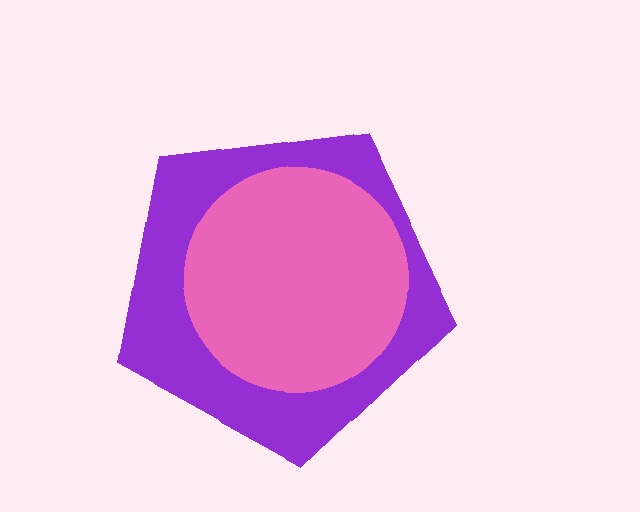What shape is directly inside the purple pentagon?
The pink circle.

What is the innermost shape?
The pink circle.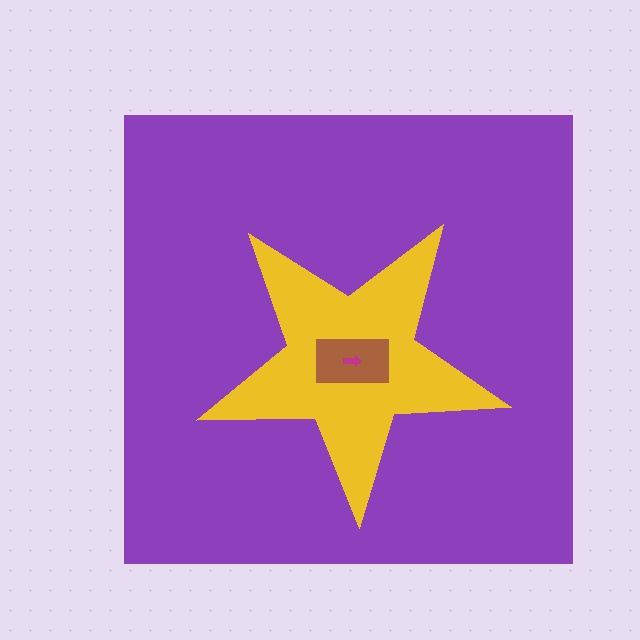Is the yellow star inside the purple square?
Yes.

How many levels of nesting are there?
4.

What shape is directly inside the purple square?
The yellow star.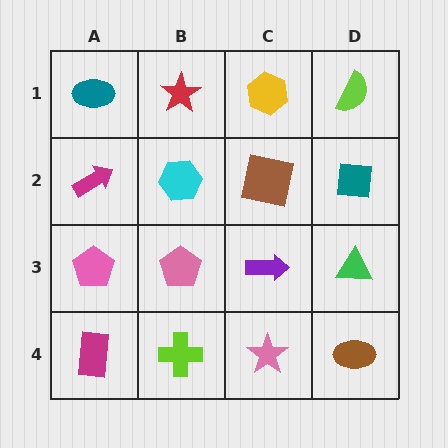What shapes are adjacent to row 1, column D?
A teal square (row 2, column D), a yellow hexagon (row 1, column C).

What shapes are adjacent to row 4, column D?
A green triangle (row 3, column D), a pink star (row 4, column C).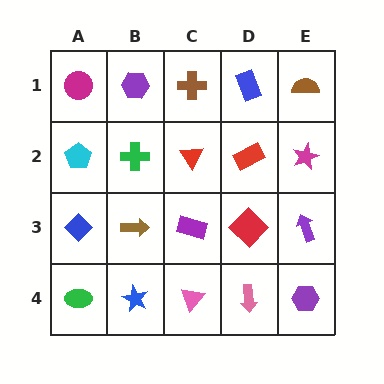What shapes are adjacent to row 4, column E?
A purple arrow (row 3, column E), a pink arrow (row 4, column D).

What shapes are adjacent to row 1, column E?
A magenta star (row 2, column E), a blue rectangle (row 1, column D).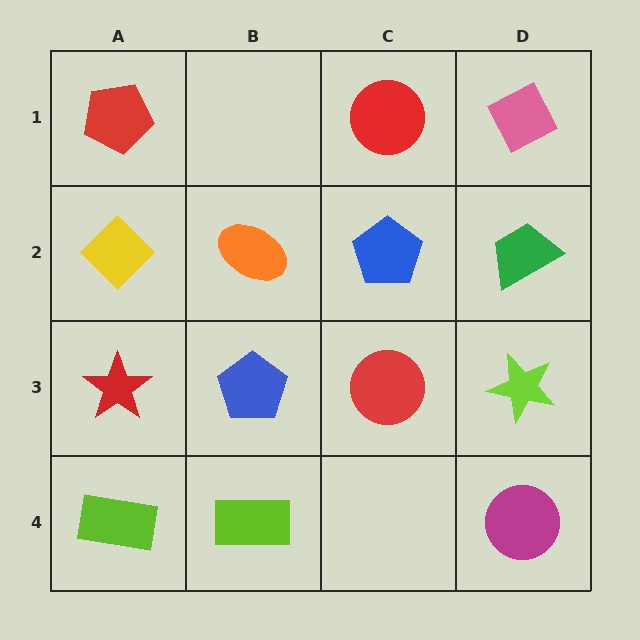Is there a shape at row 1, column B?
No, that cell is empty.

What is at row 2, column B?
An orange ellipse.